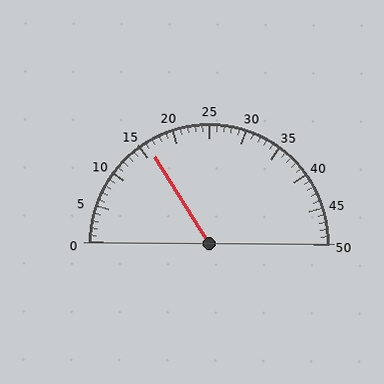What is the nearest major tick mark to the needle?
The nearest major tick mark is 15.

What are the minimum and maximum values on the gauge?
The gauge ranges from 0 to 50.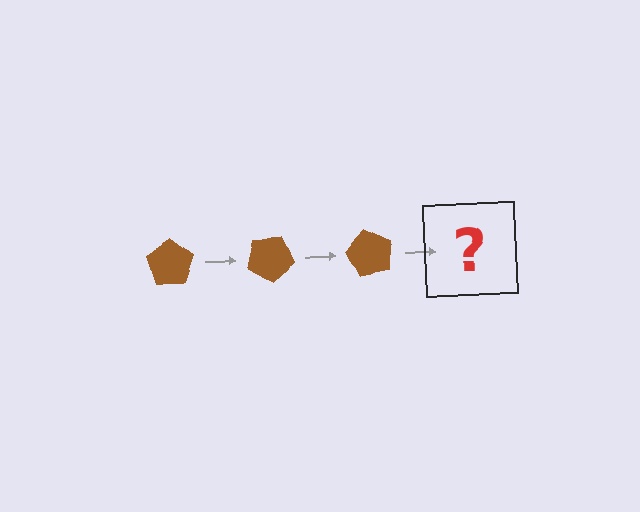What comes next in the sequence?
The next element should be a brown pentagon rotated 90 degrees.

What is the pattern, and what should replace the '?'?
The pattern is that the pentagon rotates 30 degrees each step. The '?' should be a brown pentagon rotated 90 degrees.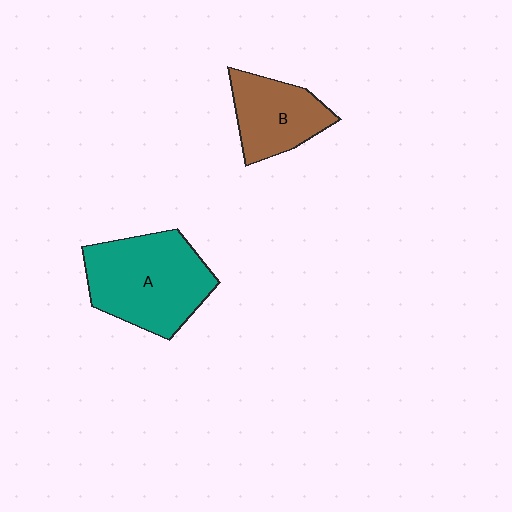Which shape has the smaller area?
Shape B (brown).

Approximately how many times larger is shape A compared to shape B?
Approximately 1.6 times.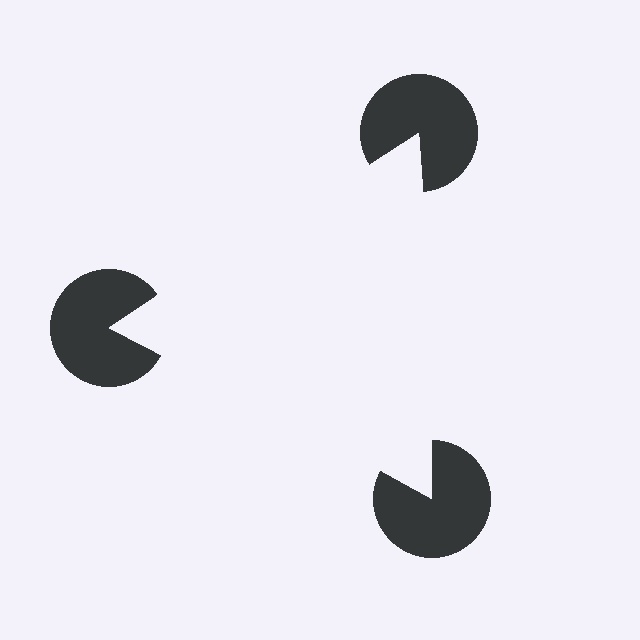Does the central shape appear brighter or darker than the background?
It typically appears slightly brighter than the background, even though no actual brightness change is drawn.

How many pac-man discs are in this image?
There are 3 — one at each vertex of the illusory triangle.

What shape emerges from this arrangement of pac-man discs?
An illusory triangle — its edges are inferred from the aligned wedge cuts in the pac-man discs, not physically drawn.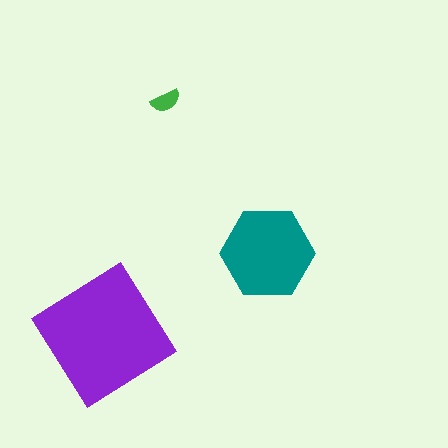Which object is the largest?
The purple diamond.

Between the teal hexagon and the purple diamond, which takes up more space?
The purple diamond.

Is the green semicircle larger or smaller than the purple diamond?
Smaller.